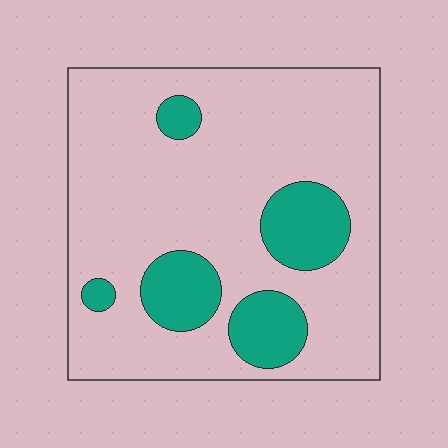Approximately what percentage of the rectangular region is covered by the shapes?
Approximately 20%.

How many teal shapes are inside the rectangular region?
5.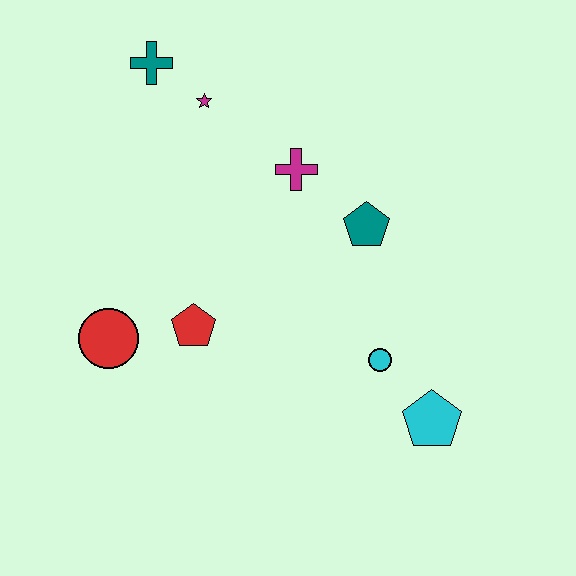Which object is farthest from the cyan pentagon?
The teal cross is farthest from the cyan pentagon.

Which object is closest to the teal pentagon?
The magenta cross is closest to the teal pentagon.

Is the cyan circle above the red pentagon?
No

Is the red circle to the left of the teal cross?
Yes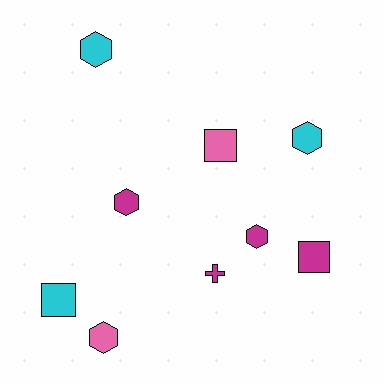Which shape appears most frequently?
Hexagon, with 5 objects.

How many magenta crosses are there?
There is 1 magenta cross.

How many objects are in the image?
There are 9 objects.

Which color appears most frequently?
Magenta, with 4 objects.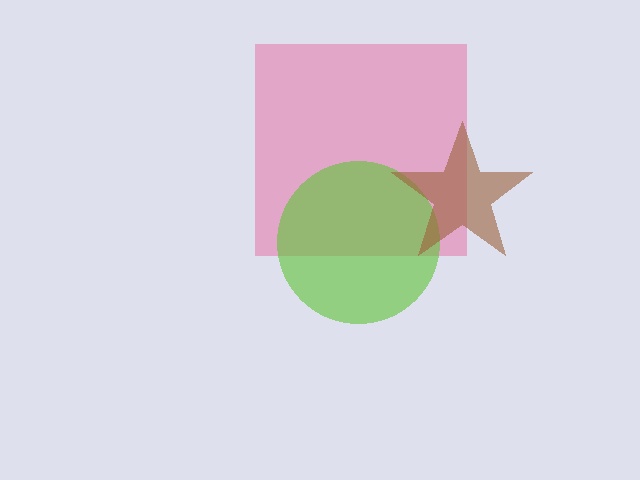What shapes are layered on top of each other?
The layered shapes are: a pink square, a lime circle, a brown star.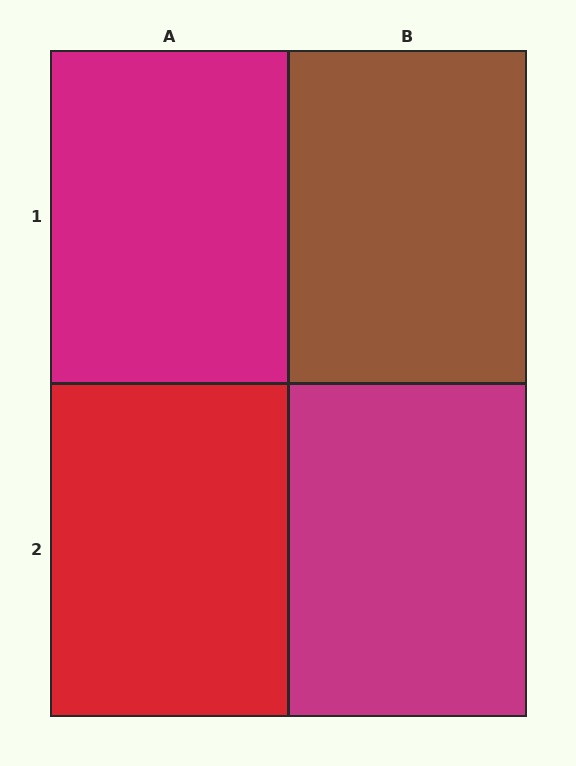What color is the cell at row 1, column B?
Brown.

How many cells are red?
1 cell is red.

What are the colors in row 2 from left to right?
Red, magenta.